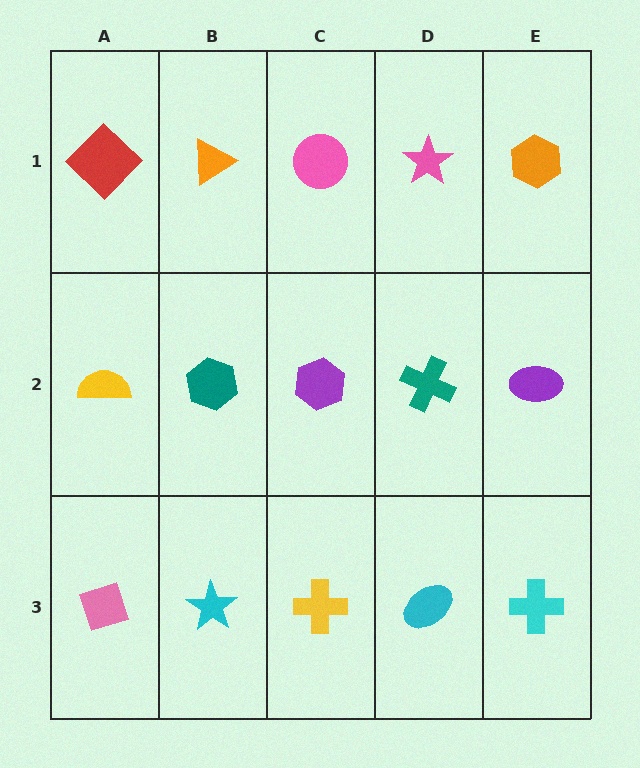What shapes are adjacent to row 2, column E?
An orange hexagon (row 1, column E), a cyan cross (row 3, column E), a teal cross (row 2, column D).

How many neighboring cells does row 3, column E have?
2.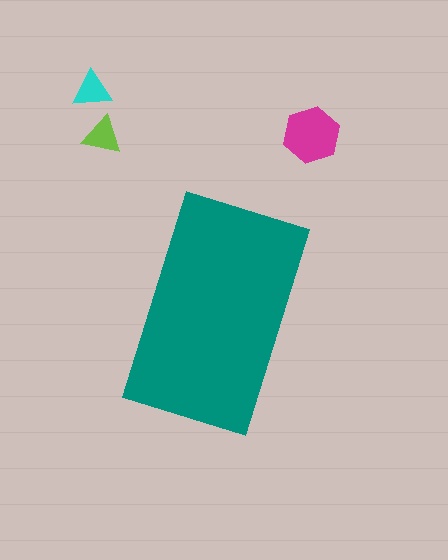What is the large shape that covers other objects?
A teal rectangle.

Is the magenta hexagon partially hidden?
No, the magenta hexagon is fully visible.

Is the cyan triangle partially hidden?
No, the cyan triangle is fully visible.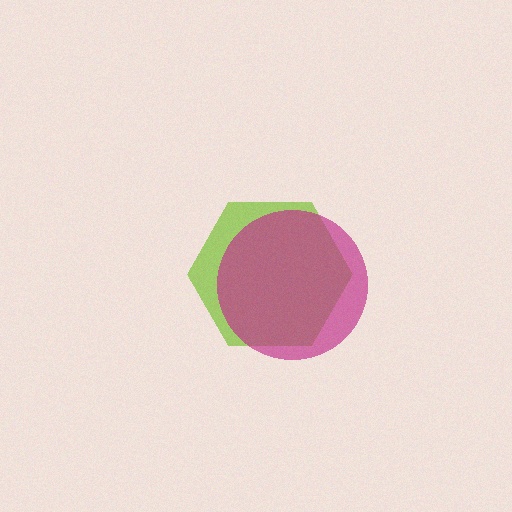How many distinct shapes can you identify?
There are 2 distinct shapes: a lime hexagon, a magenta circle.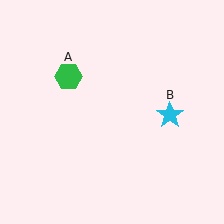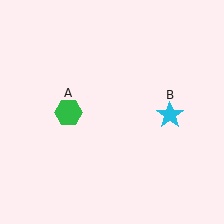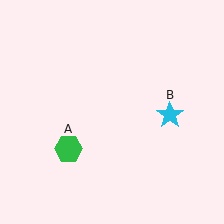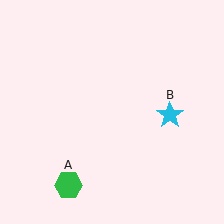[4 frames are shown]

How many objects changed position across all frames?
1 object changed position: green hexagon (object A).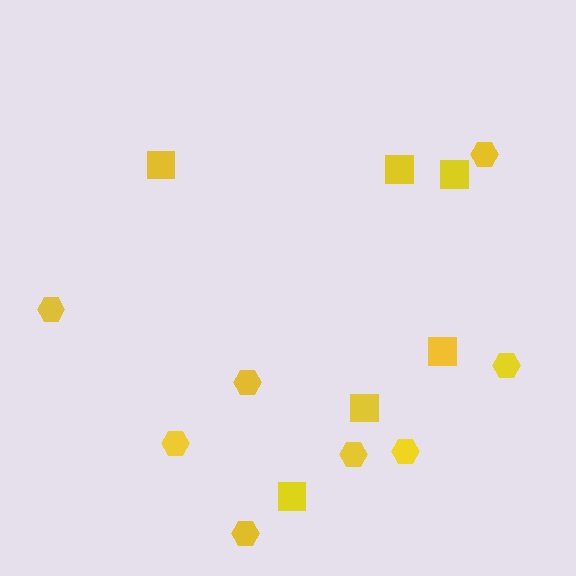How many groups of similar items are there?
There are 2 groups: one group of squares (6) and one group of hexagons (8).